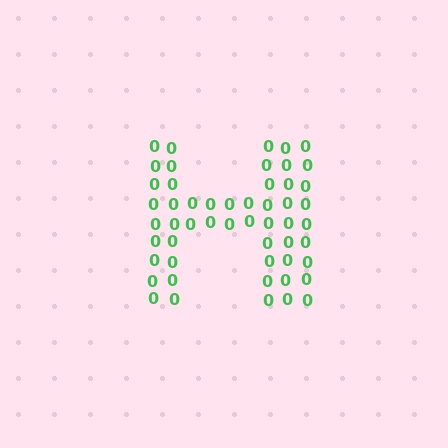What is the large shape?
The large shape is the letter H.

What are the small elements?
The small elements are digit 0's.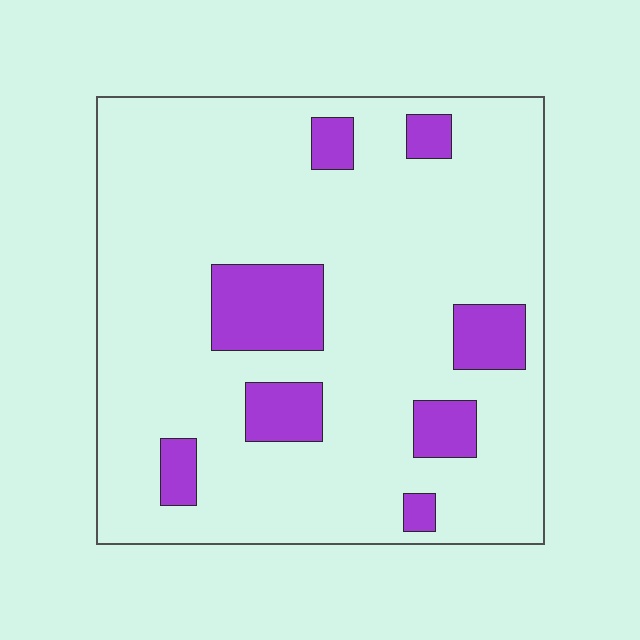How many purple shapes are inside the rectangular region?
8.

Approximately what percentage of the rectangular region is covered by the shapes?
Approximately 15%.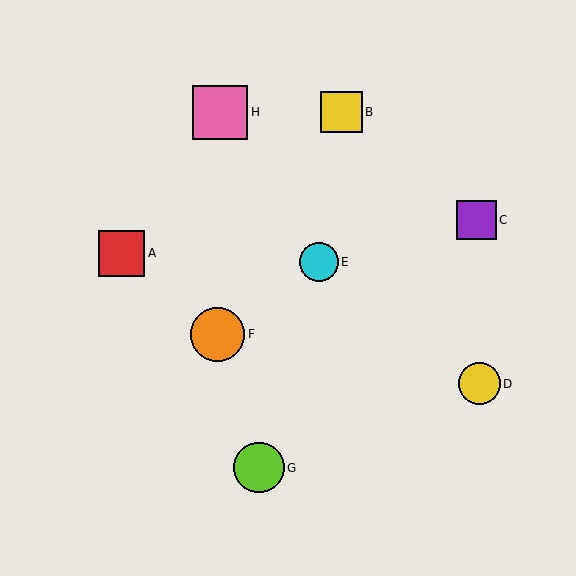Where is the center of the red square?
The center of the red square is at (122, 253).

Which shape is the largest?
The pink square (labeled H) is the largest.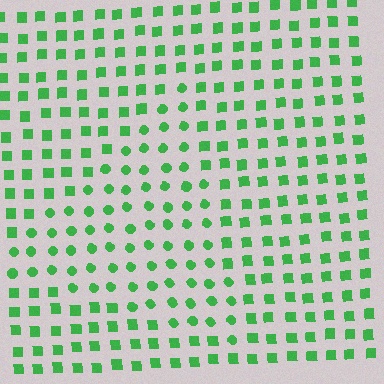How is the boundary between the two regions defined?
The boundary is defined by a change in element shape: circles inside vs. squares outside. All elements share the same color and spacing.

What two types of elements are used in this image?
The image uses circles inside the triangle region and squares outside it.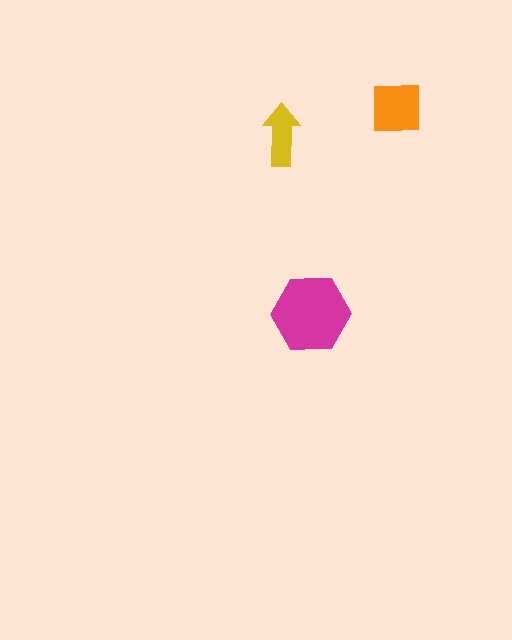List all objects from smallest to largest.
The yellow arrow, the orange square, the magenta hexagon.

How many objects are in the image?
There are 3 objects in the image.